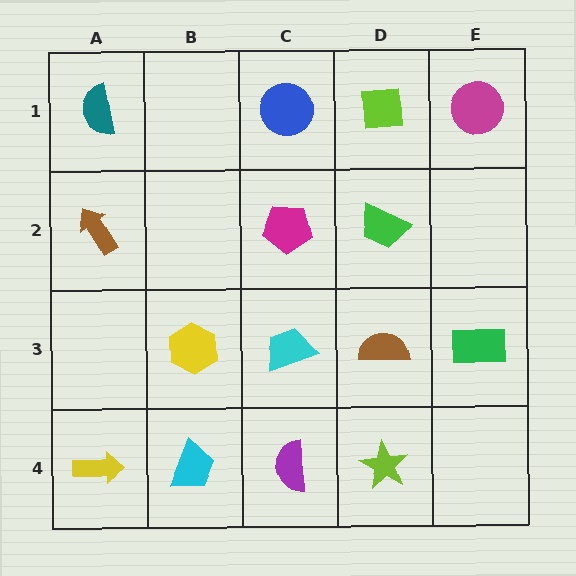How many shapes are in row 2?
3 shapes.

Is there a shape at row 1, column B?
No, that cell is empty.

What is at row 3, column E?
A green rectangle.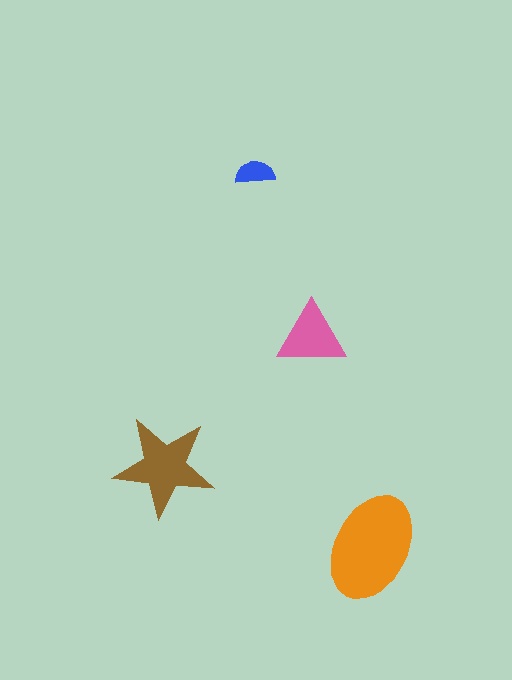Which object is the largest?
The orange ellipse.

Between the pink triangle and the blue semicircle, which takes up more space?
The pink triangle.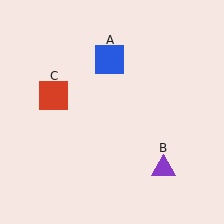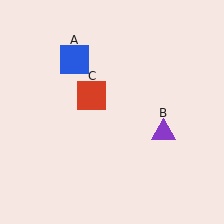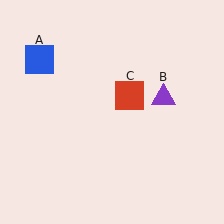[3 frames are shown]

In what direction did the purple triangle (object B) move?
The purple triangle (object B) moved up.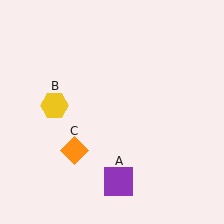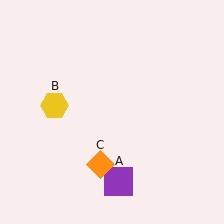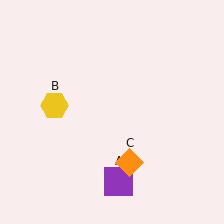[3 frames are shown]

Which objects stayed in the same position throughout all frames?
Purple square (object A) and yellow hexagon (object B) remained stationary.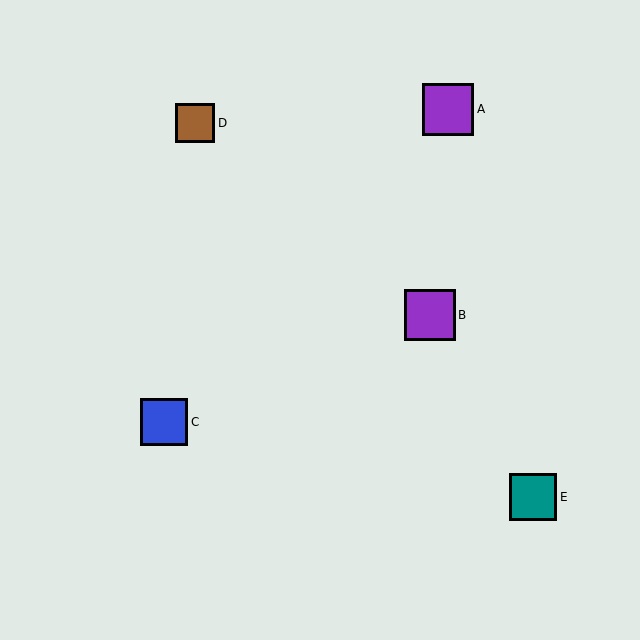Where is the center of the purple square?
The center of the purple square is at (430, 315).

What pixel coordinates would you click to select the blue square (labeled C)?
Click at (164, 422) to select the blue square C.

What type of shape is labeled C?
Shape C is a blue square.